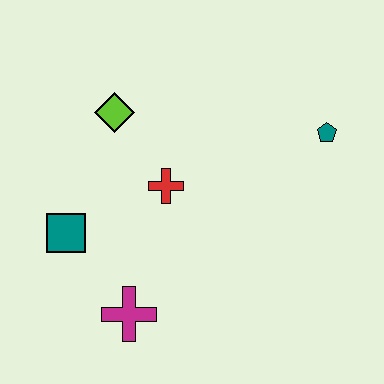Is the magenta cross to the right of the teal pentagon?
No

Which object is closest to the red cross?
The lime diamond is closest to the red cross.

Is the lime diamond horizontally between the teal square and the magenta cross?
Yes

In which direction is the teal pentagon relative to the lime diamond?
The teal pentagon is to the right of the lime diamond.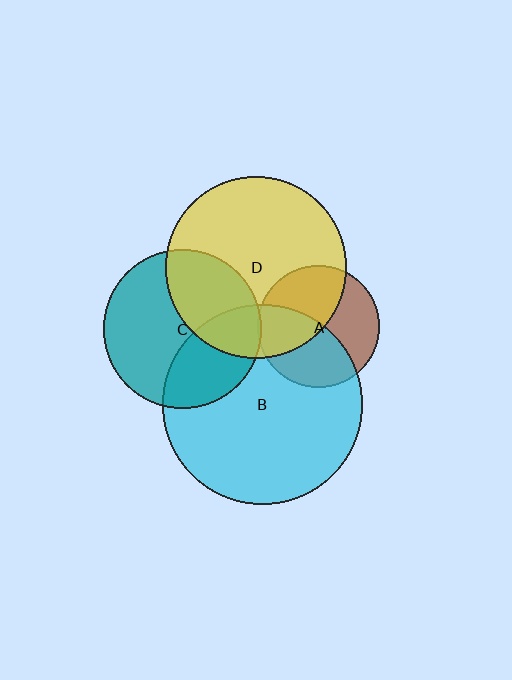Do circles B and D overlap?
Yes.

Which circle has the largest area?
Circle B (cyan).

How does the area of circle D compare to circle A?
Approximately 2.2 times.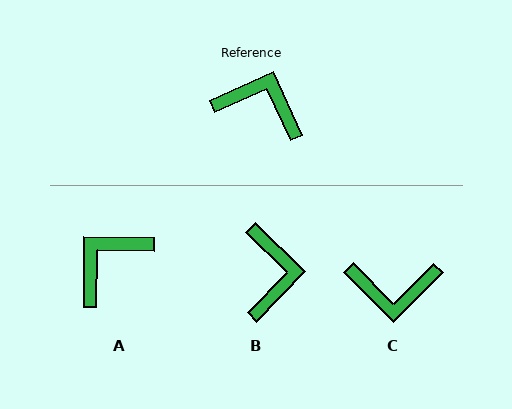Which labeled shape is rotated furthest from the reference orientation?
C, about 160 degrees away.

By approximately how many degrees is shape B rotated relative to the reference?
Approximately 69 degrees clockwise.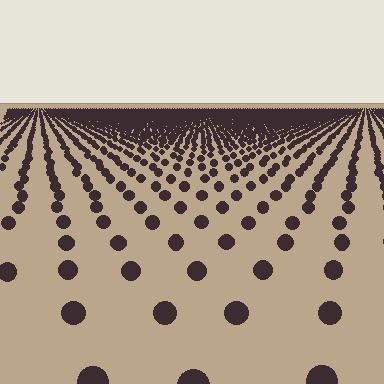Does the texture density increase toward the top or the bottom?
Density increases toward the top.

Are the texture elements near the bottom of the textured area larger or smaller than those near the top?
Larger. Near the bottom, elements are closer to the viewer and appear at a bigger on-screen size.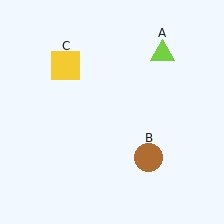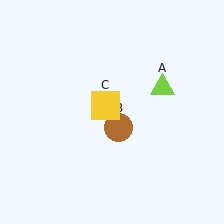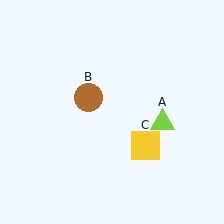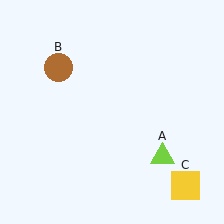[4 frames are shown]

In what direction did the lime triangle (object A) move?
The lime triangle (object A) moved down.